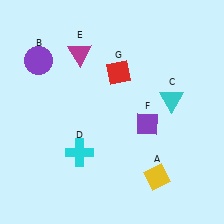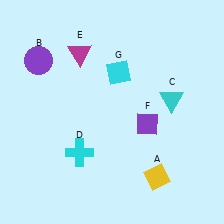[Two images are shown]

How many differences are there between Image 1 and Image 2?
There is 1 difference between the two images.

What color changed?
The diamond (G) changed from red in Image 1 to cyan in Image 2.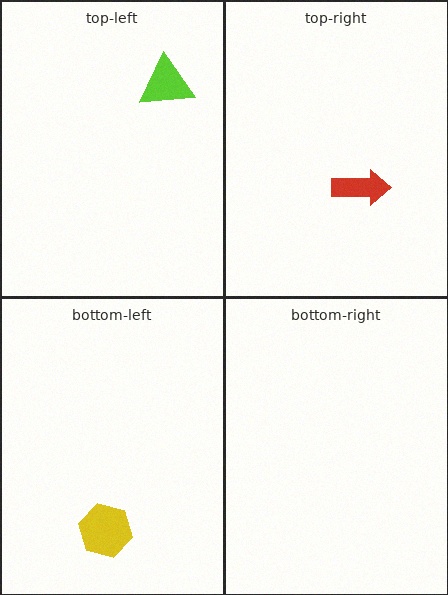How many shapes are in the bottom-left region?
1.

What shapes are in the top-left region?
The lime triangle.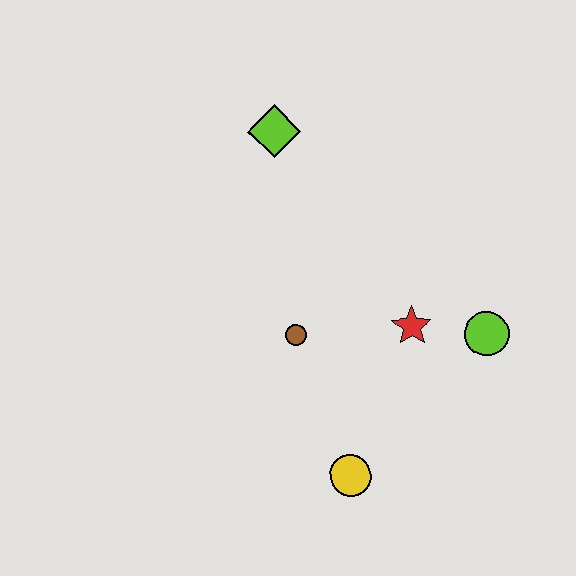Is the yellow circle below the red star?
Yes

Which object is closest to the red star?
The lime circle is closest to the red star.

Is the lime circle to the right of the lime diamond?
Yes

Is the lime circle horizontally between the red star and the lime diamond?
No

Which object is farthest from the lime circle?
The lime diamond is farthest from the lime circle.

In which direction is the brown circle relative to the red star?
The brown circle is to the left of the red star.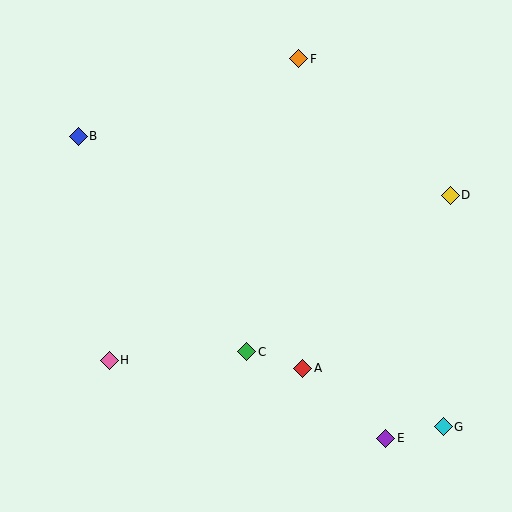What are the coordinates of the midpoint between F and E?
The midpoint between F and E is at (342, 249).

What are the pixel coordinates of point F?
Point F is at (299, 59).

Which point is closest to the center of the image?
Point C at (246, 352) is closest to the center.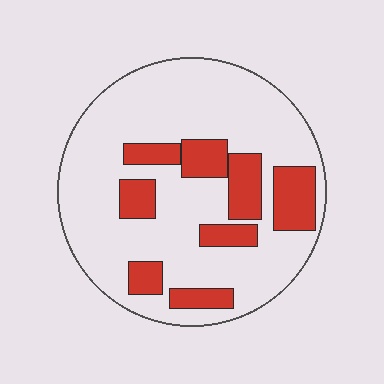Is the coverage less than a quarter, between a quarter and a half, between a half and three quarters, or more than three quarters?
Less than a quarter.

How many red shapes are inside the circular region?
8.